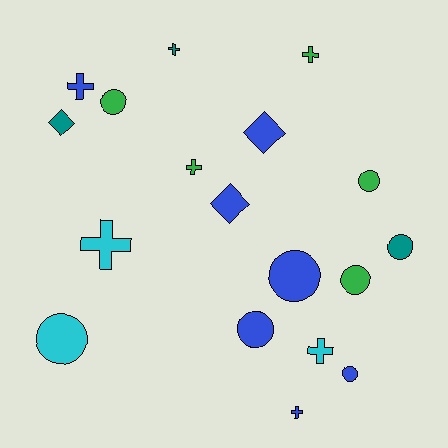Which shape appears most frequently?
Circle, with 8 objects.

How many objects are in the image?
There are 18 objects.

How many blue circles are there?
There are 3 blue circles.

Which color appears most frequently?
Blue, with 7 objects.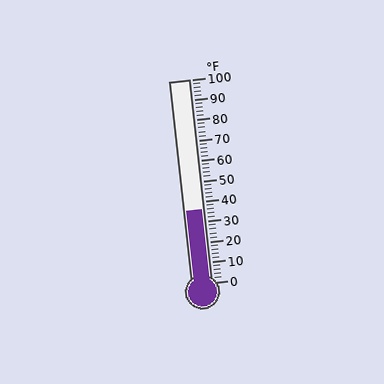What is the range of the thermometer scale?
The thermometer scale ranges from 0°F to 100°F.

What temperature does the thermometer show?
The thermometer shows approximately 36°F.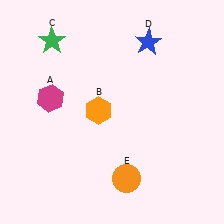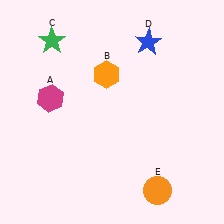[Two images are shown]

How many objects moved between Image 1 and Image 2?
2 objects moved between the two images.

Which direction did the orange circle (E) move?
The orange circle (E) moved right.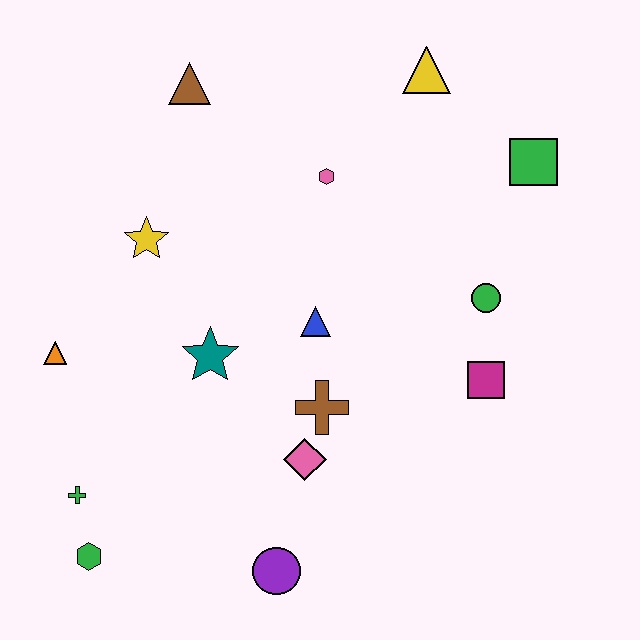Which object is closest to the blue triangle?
The brown cross is closest to the blue triangle.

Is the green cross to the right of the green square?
No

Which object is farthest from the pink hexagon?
The green hexagon is farthest from the pink hexagon.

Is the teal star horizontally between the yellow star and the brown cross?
Yes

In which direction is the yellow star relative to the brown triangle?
The yellow star is below the brown triangle.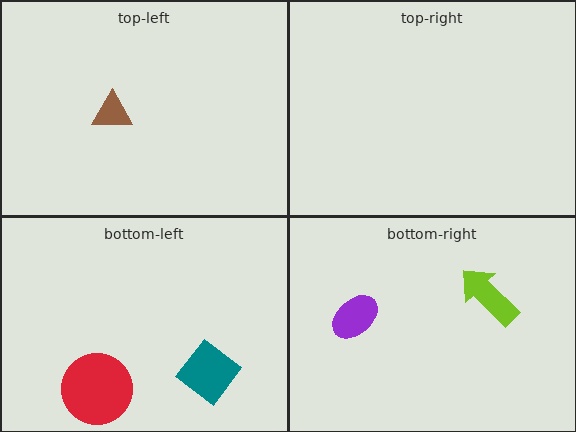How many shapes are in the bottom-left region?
2.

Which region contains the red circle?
The bottom-left region.